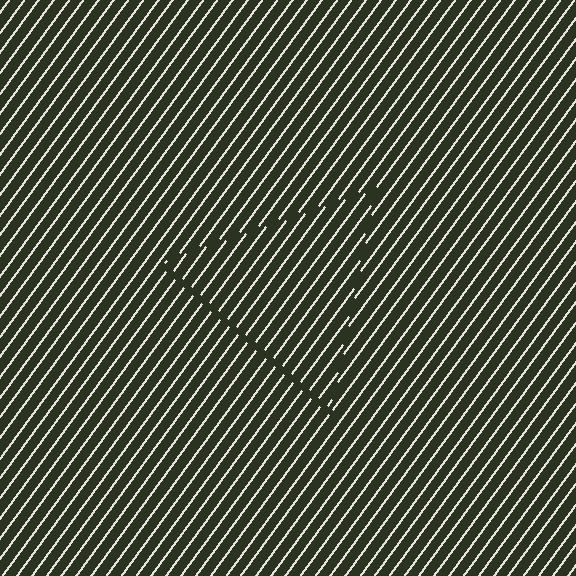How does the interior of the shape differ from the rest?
The interior of the shape contains the same grating, shifted by half a period — the contour is defined by the phase discontinuity where line-ends from the inner and outer gratings abut.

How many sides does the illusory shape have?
3 sides — the line-ends trace a triangle.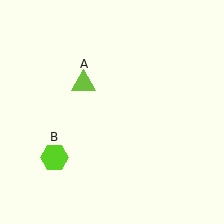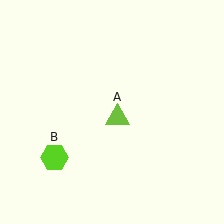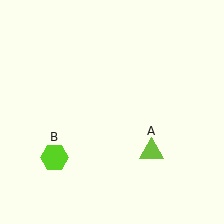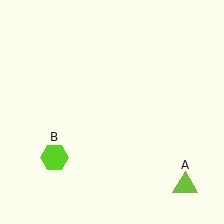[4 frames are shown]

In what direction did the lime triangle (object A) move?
The lime triangle (object A) moved down and to the right.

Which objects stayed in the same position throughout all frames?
Lime hexagon (object B) remained stationary.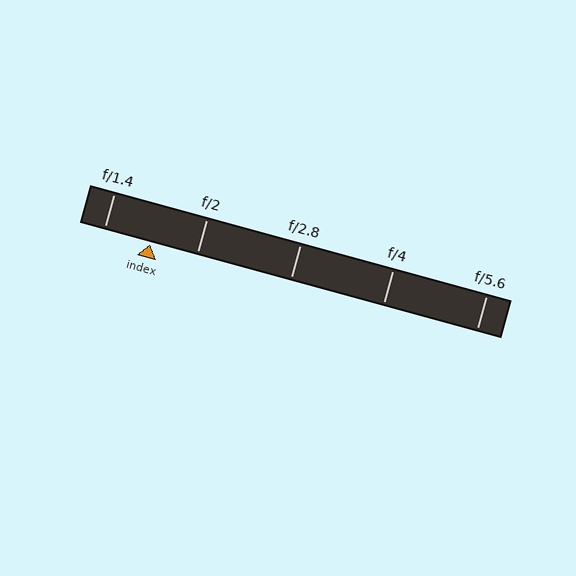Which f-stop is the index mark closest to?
The index mark is closest to f/2.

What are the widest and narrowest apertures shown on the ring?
The widest aperture shown is f/1.4 and the narrowest is f/5.6.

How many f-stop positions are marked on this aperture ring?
There are 5 f-stop positions marked.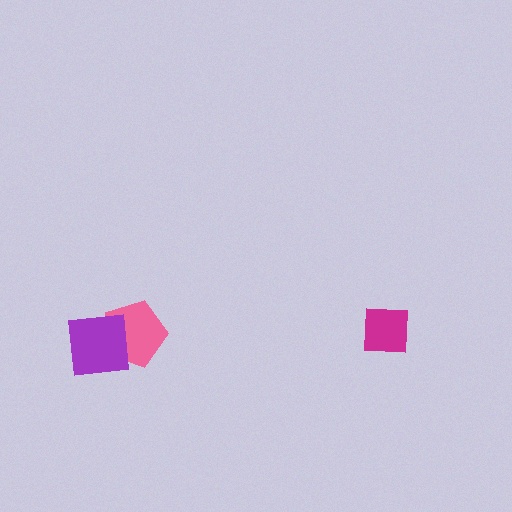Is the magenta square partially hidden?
No, no other shape covers it.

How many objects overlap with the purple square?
1 object overlaps with the purple square.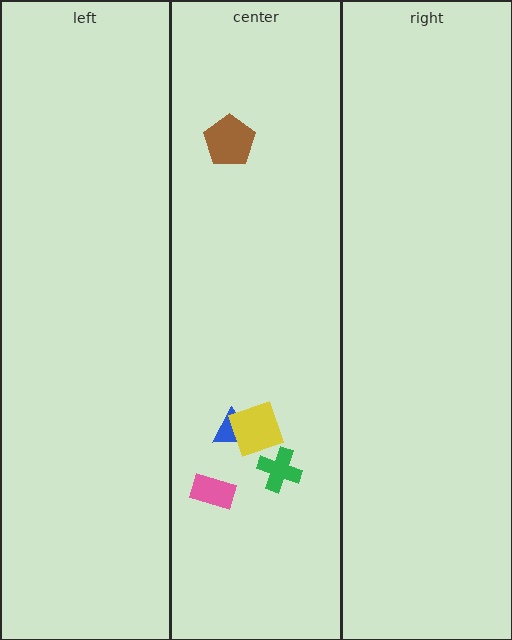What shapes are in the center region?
The green cross, the blue triangle, the yellow square, the pink rectangle, the brown pentagon.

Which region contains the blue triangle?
The center region.